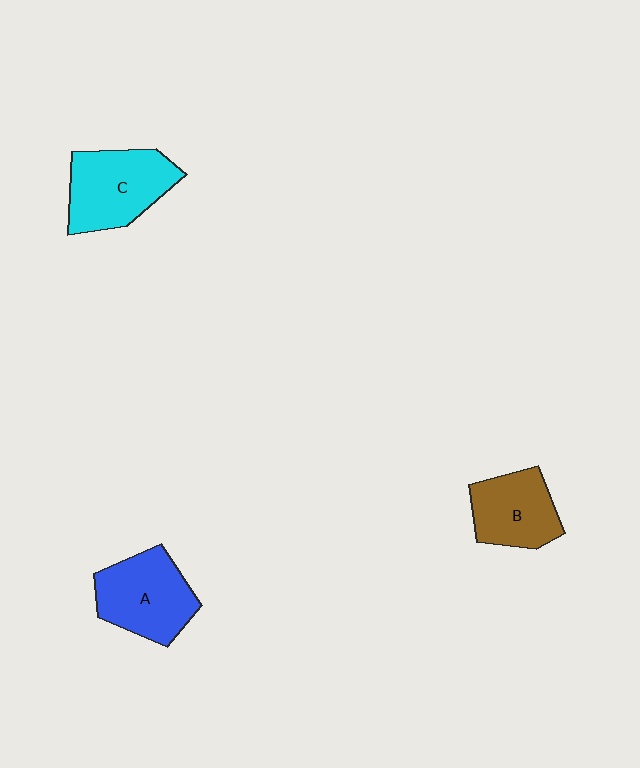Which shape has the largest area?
Shape C (cyan).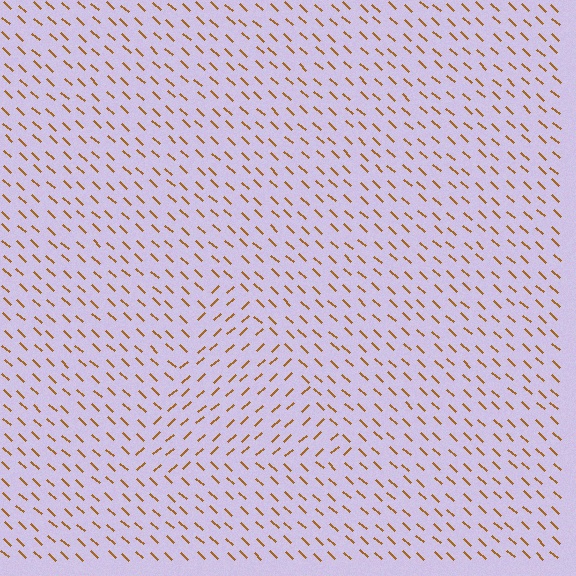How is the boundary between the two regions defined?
The boundary is defined purely by a change in line orientation (approximately 85 degrees difference). All lines are the same color and thickness.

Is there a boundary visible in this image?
Yes, there is a texture boundary formed by a change in line orientation.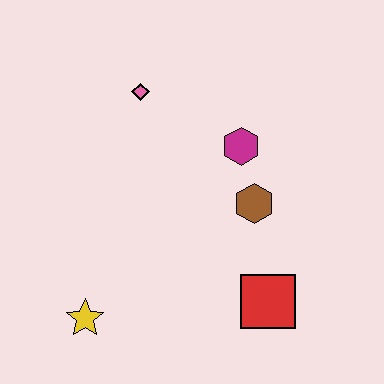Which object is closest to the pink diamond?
The magenta hexagon is closest to the pink diamond.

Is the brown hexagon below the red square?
No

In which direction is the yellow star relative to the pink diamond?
The yellow star is below the pink diamond.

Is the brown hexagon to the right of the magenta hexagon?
Yes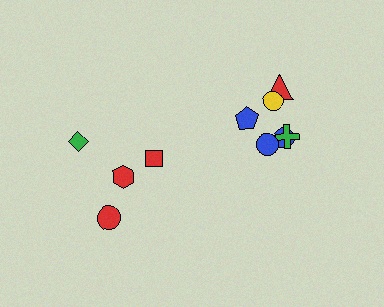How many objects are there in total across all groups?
There are 10 objects.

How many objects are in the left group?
There are 4 objects.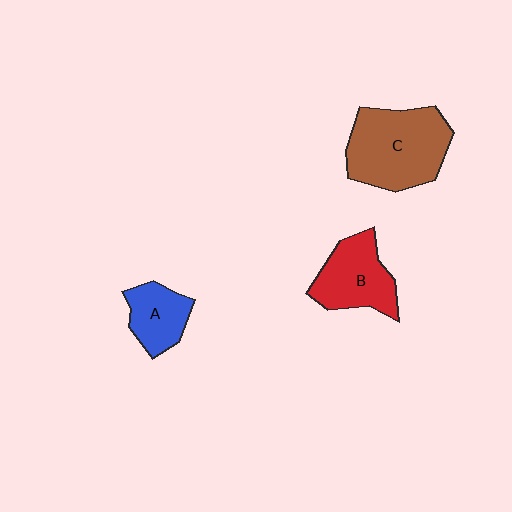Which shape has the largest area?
Shape C (brown).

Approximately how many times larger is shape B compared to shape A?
Approximately 1.4 times.